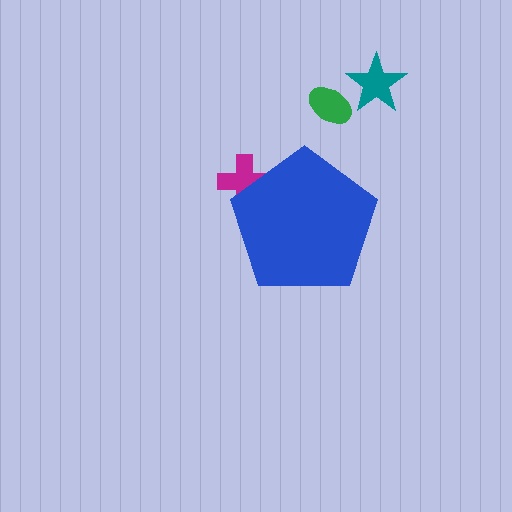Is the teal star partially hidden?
No, the teal star is fully visible.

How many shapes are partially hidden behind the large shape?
1 shape is partially hidden.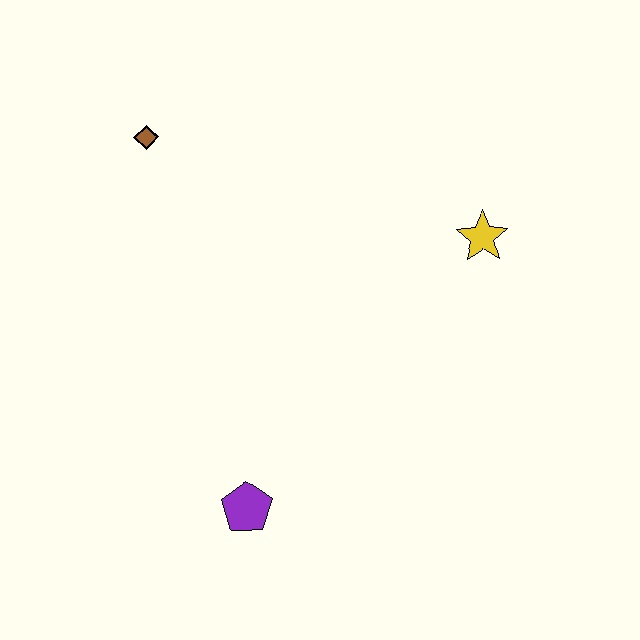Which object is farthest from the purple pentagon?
The brown diamond is farthest from the purple pentagon.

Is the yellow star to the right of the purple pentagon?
Yes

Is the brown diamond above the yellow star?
Yes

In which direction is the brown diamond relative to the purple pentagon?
The brown diamond is above the purple pentagon.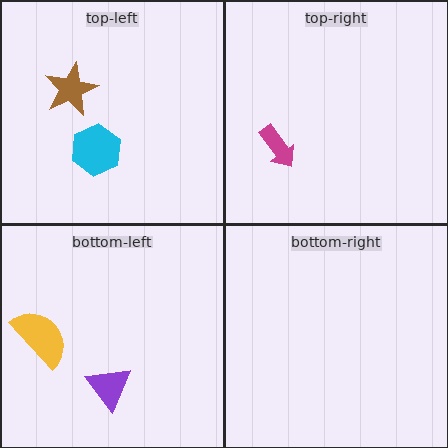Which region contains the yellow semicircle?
The bottom-left region.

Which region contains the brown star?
The top-left region.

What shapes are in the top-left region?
The brown star, the cyan hexagon.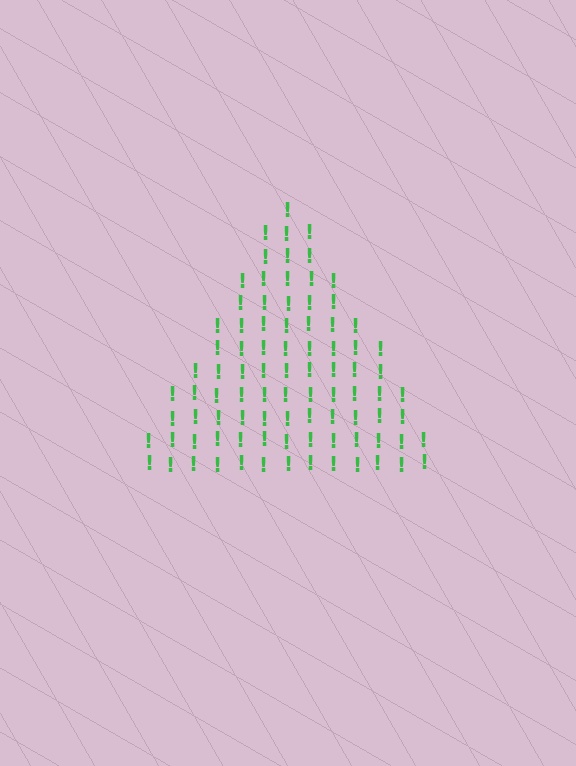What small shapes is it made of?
It is made of small exclamation marks.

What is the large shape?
The large shape is a triangle.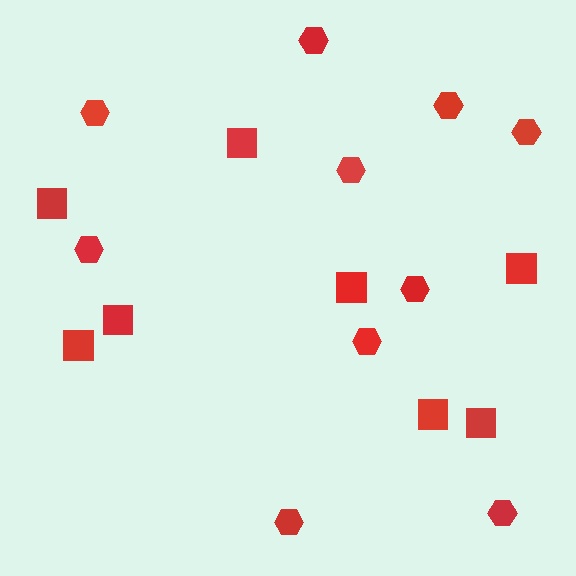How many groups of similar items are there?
There are 2 groups: one group of squares (8) and one group of hexagons (10).